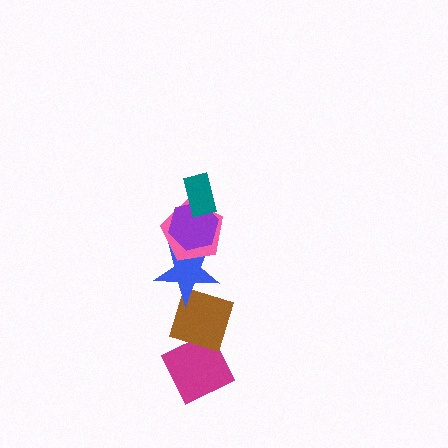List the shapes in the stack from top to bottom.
From top to bottom: the teal rectangle, the purple hexagon, the pink pentagon, the blue star, the brown diamond, the magenta diamond.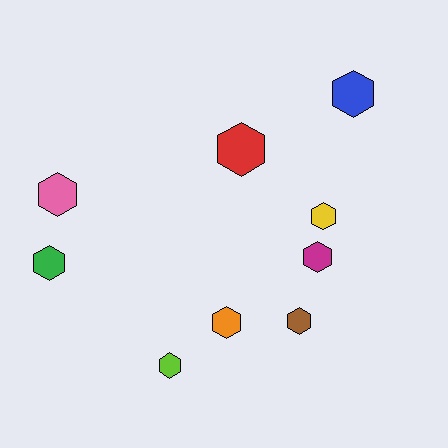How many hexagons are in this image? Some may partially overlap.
There are 9 hexagons.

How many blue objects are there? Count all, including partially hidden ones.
There is 1 blue object.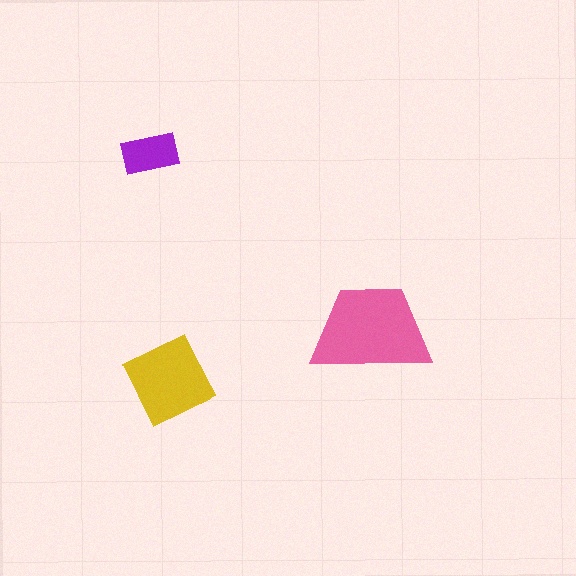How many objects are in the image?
There are 3 objects in the image.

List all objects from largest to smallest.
The pink trapezoid, the yellow diamond, the purple rectangle.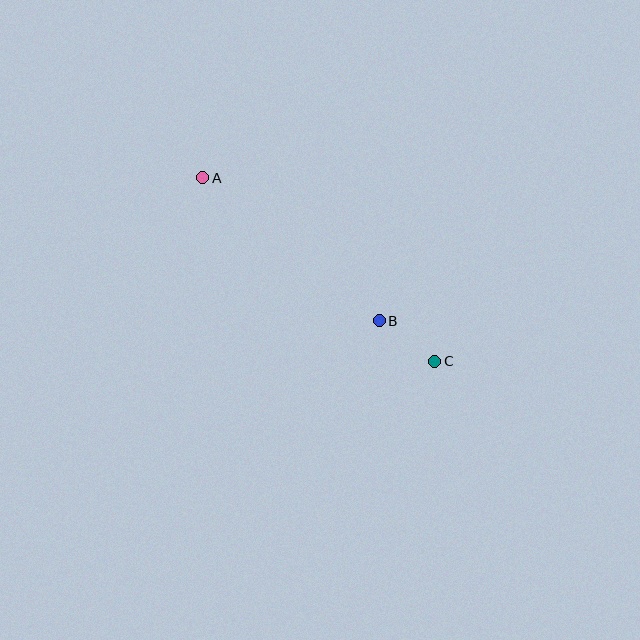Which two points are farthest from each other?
Points A and C are farthest from each other.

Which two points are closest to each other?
Points B and C are closest to each other.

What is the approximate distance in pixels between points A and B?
The distance between A and B is approximately 227 pixels.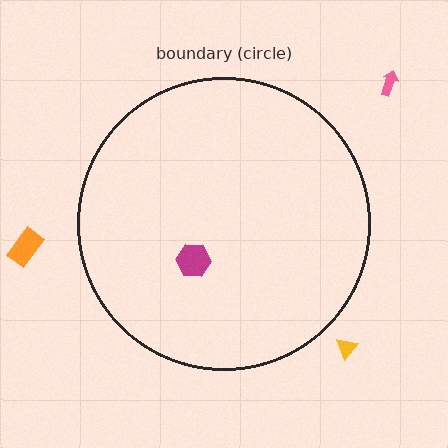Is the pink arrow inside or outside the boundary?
Outside.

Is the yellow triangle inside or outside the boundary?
Outside.